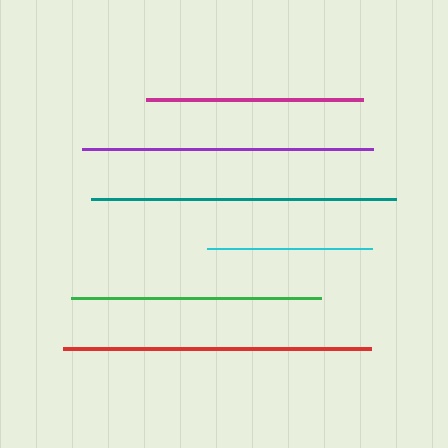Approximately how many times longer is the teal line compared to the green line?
The teal line is approximately 1.2 times the length of the green line.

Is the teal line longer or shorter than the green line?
The teal line is longer than the green line.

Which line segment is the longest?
The red line is the longest at approximately 308 pixels.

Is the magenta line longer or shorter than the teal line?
The teal line is longer than the magenta line.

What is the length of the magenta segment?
The magenta segment is approximately 218 pixels long.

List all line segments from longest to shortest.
From longest to shortest: red, teal, purple, green, magenta, cyan.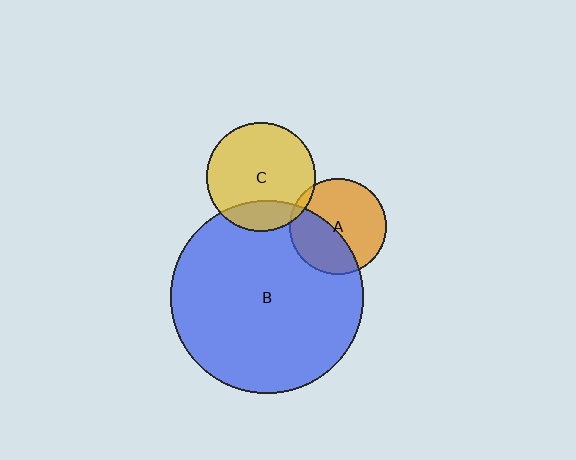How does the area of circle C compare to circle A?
Approximately 1.3 times.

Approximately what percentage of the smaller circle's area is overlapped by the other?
Approximately 5%.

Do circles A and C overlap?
Yes.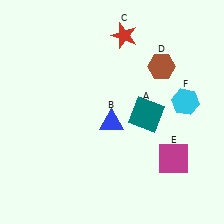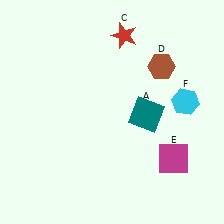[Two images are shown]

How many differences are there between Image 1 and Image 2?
There is 1 difference between the two images.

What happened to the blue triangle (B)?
The blue triangle (B) was removed in Image 2. It was in the bottom-left area of Image 1.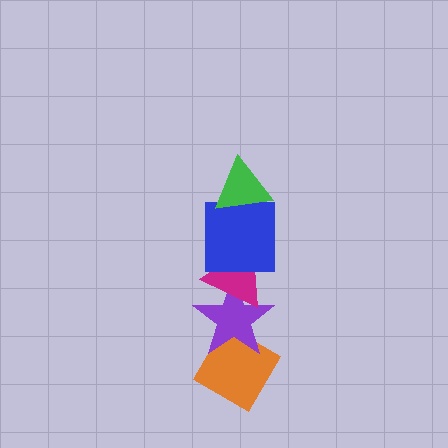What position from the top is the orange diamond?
The orange diamond is 5th from the top.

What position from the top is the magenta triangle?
The magenta triangle is 3rd from the top.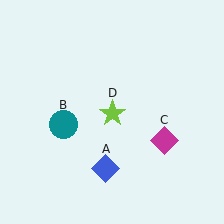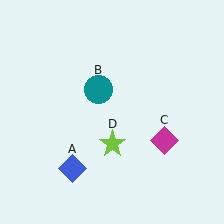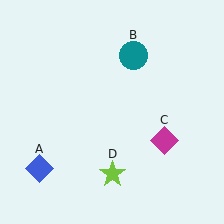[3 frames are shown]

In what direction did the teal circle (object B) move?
The teal circle (object B) moved up and to the right.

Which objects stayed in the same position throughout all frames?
Magenta diamond (object C) remained stationary.